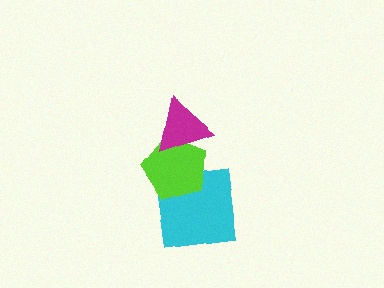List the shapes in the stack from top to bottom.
From top to bottom: the magenta triangle, the lime pentagon, the cyan square.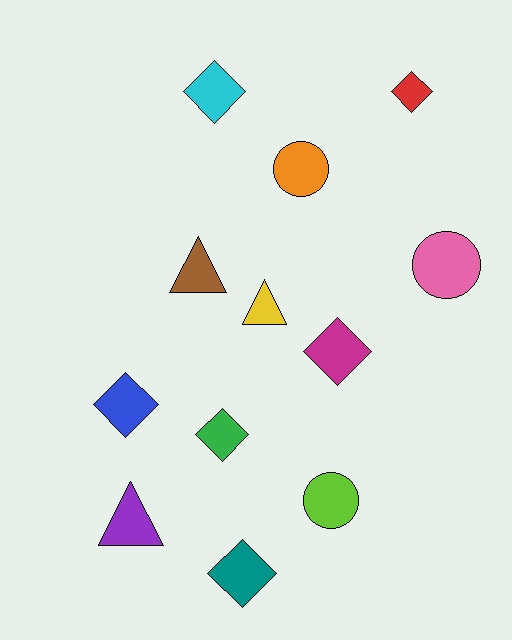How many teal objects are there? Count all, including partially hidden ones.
There is 1 teal object.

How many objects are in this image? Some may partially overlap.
There are 12 objects.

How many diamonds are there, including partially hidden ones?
There are 6 diamonds.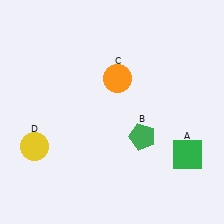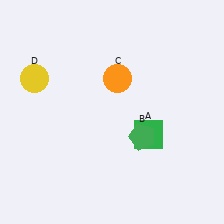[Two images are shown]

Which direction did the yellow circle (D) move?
The yellow circle (D) moved up.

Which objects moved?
The objects that moved are: the green square (A), the yellow circle (D).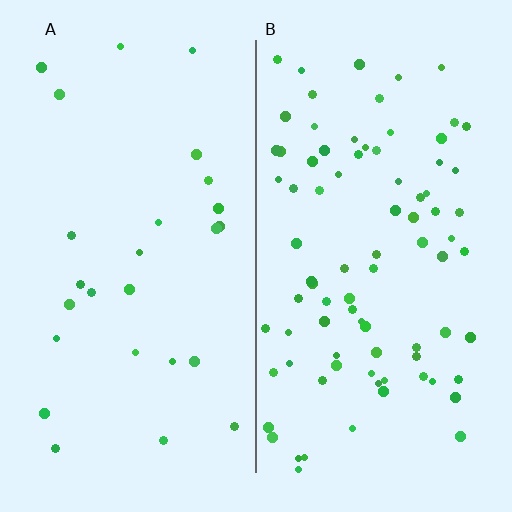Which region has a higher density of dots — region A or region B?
B (the right).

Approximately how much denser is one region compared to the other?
Approximately 3.2× — region B over region A.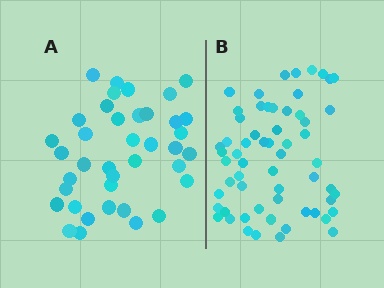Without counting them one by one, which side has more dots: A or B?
Region B (the right region) has more dots.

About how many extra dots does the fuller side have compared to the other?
Region B has approximately 20 more dots than region A.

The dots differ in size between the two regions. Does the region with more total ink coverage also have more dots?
No. Region A has more total ink coverage because its dots are larger, but region B actually contains more individual dots. Total area can be misleading — the number of items is what matters here.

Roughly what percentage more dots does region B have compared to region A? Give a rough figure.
About 55% more.